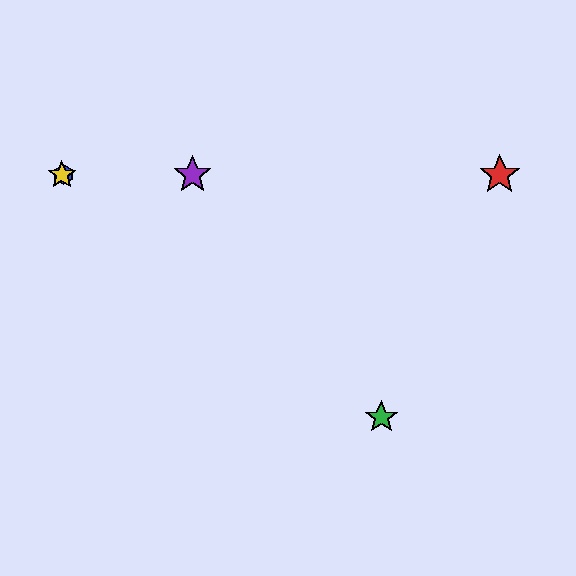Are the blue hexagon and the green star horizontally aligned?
No, the blue hexagon is at y≈175 and the green star is at y≈417.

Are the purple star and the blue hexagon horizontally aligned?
Yes, both are at y≈175.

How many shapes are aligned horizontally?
4 shapes (the red star, the blue hexagon, the yellow star, the purple star) are aligned horizontally.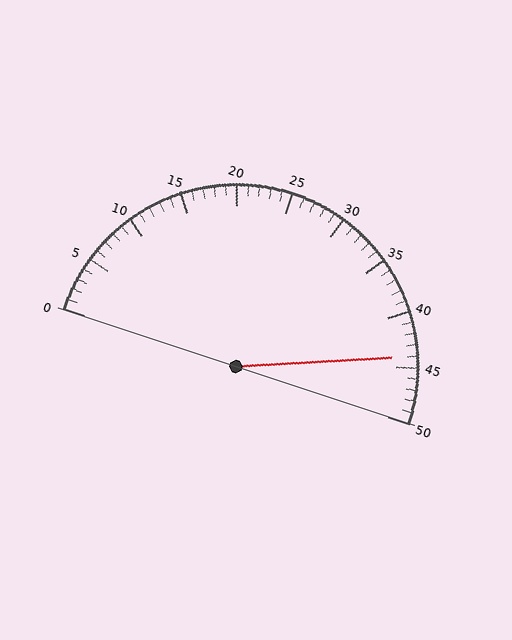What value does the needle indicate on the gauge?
The needle indicates approximately 44.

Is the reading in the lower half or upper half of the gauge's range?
The reading is in the upper half of the range (0 to 50).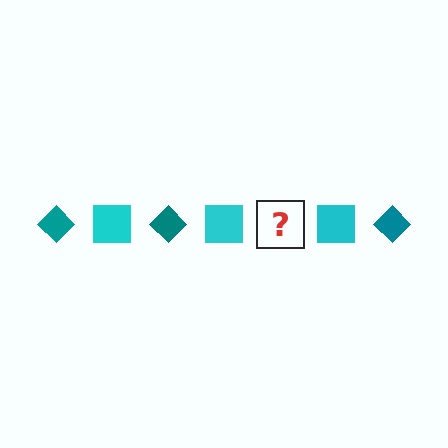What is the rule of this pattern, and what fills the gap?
The rule is that the pattern alternates between teal diamond and cyan square. The gap should be filled with a teal diamond.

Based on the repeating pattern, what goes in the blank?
The blank should be a teal diamond.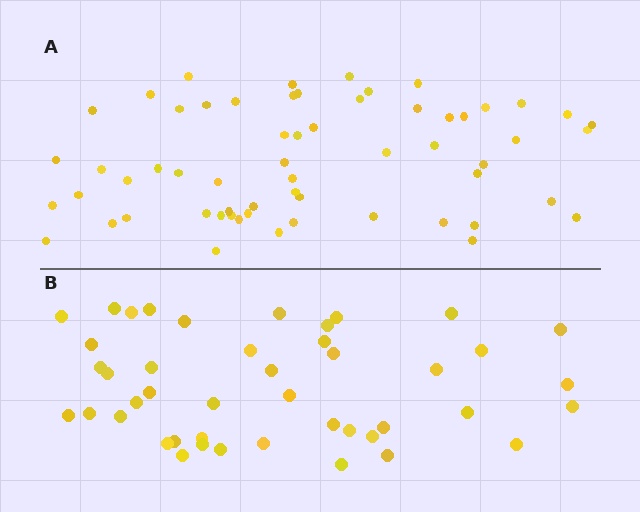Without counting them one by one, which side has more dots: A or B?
Region A (the top region) has more dots.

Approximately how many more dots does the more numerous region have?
Region A has approximately 15 more dots than region B.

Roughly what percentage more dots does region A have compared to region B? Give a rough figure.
About 35% more.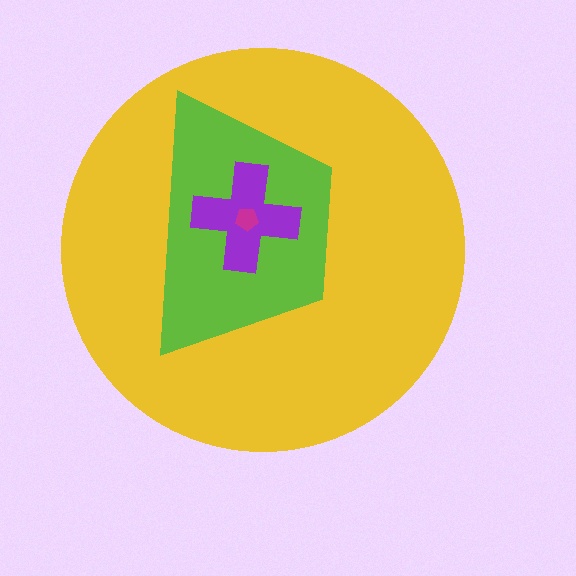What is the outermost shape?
The yellow circle.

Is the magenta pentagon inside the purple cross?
Yes.